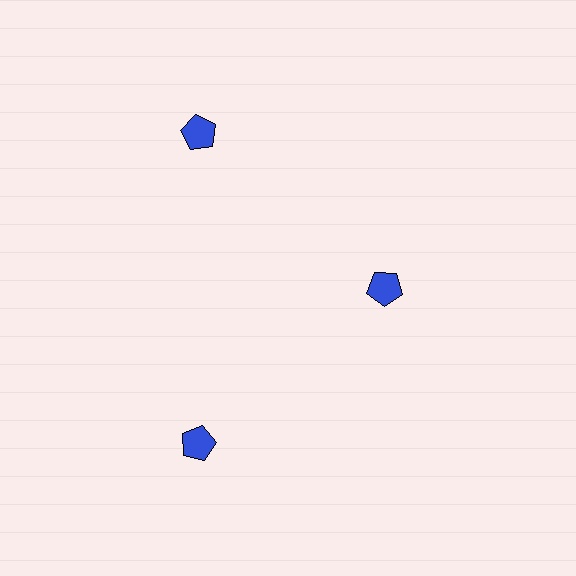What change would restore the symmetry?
The symmetry would be restored by moving it outward, back onto the ring so that all 3 pentagons sit at equal angles and equal distance from the center.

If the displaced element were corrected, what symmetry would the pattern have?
It would have 3-fold rotational symmetry — the pattern would map onto itself every 120 degrees.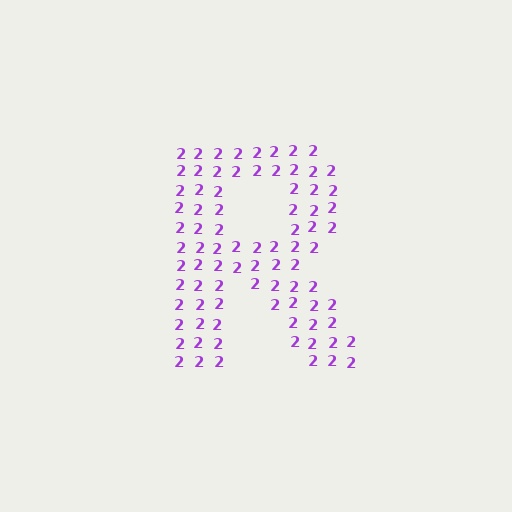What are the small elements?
The small elements are digit 2's.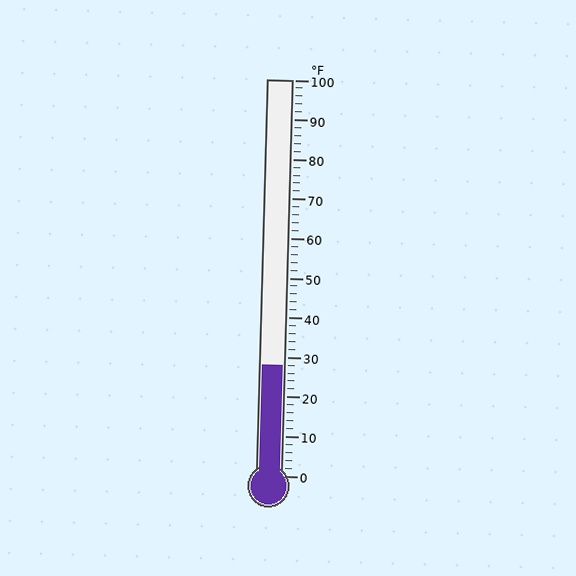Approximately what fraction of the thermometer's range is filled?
The thermometer is filled to approximately 30% of its range.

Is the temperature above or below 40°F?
The temperature is below 40°F.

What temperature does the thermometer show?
The thermometer shows approximately 28°F.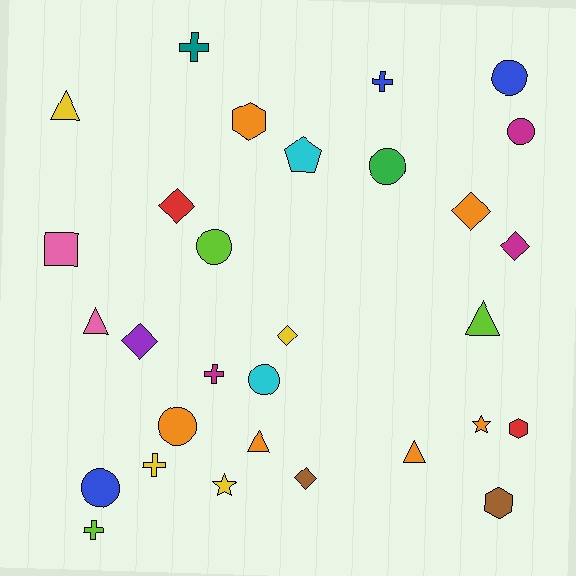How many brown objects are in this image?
There are 2 brown objects.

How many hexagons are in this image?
There are 3 hexagons.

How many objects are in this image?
There are 30 objects.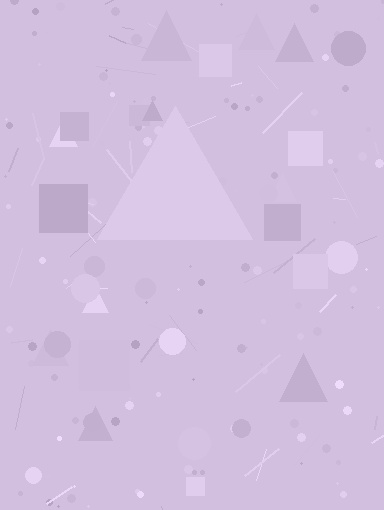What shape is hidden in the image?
A triangle is hidden in the image.